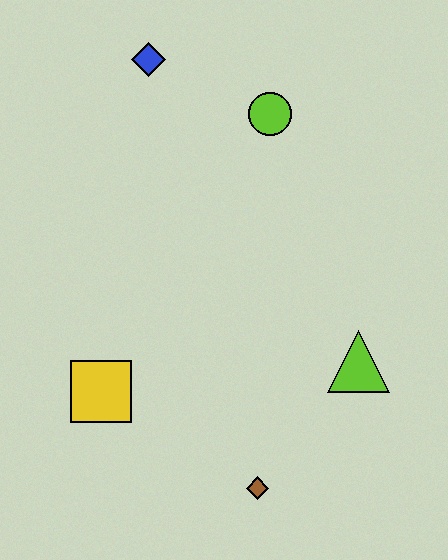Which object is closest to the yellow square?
The brown diamond is closest to the yellow square.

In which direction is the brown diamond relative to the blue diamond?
The brown diamond is below the blue diamond.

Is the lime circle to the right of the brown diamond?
Yes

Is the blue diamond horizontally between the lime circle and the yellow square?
Yes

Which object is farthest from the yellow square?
The blue diamond is farthest from the yellow square.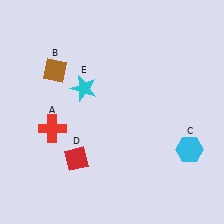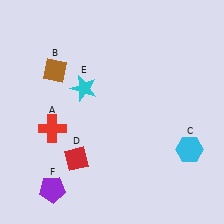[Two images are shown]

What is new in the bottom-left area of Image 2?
A purple pentagon (F) was added in the bottom-left area of Image 2.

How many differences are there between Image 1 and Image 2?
There is 1 difference between the two images.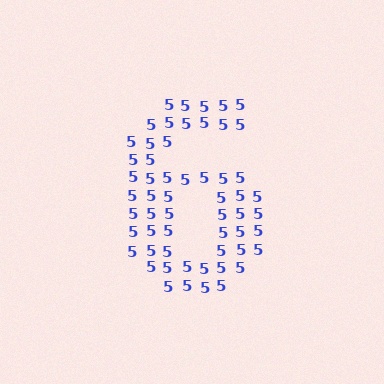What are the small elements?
The small elements are digit 5's.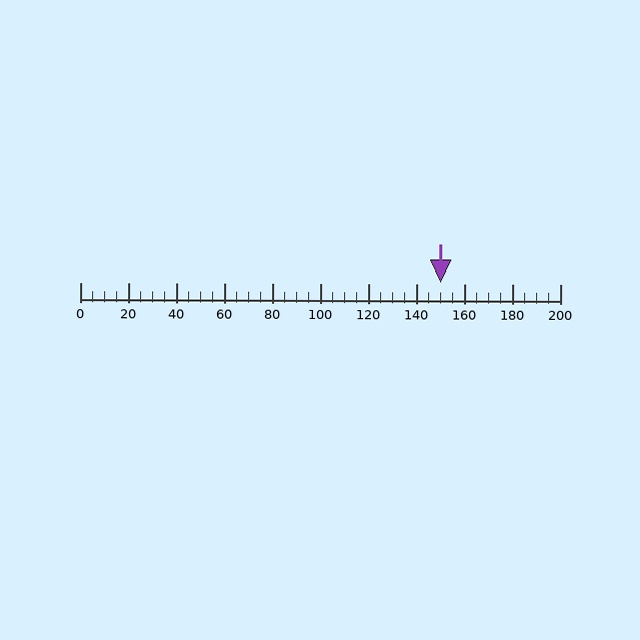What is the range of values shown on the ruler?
The ruler shows values from 0 to 200.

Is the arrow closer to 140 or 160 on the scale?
The arrow is closer to 160.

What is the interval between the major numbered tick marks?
The major tick marks are spaced 20 units apart.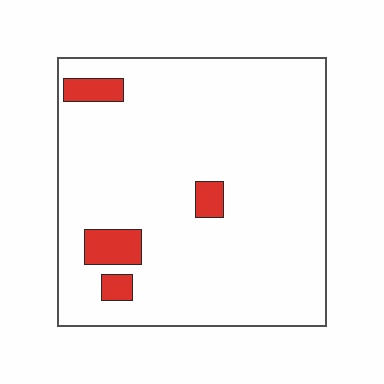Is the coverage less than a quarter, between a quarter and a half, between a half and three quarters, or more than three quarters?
Less than a quarter.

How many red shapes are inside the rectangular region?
4.